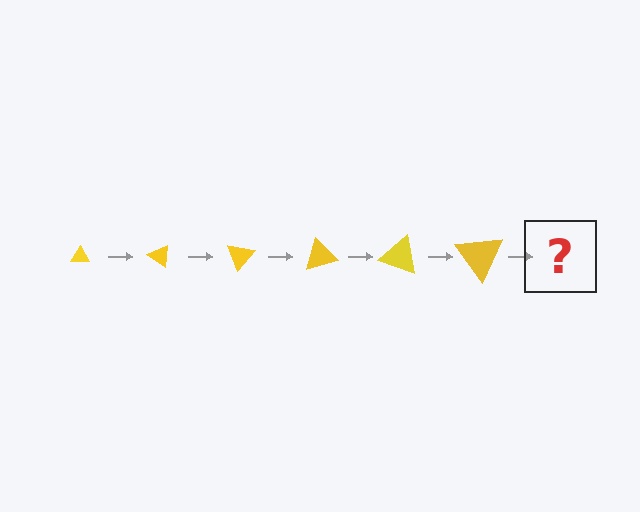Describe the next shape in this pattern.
It should be a triangle, larger than the previous one and rotated 210 degrees from the start.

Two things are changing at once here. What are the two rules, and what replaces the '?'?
The two rules are that the triangle grows larger each step and it rotates 35 degrees each step. The '?' should be a triangle, larger than the previous one and rotated 210 degrees from the start.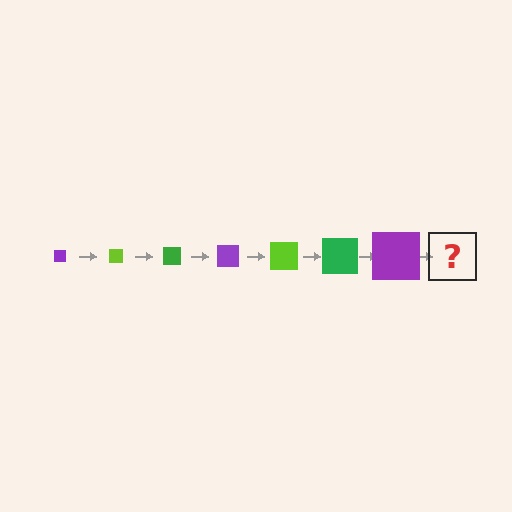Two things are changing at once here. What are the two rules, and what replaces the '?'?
The two rules are that the square grows larger each step and the color cycles through purple, lime, and green. The '?' should be a lime square, larger than the previous one.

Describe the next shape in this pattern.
It should be a lime square, larger than the previous one.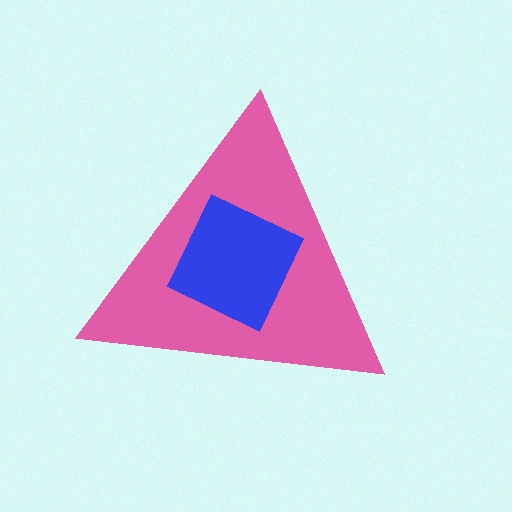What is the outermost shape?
The pink triangle.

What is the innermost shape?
The blue square.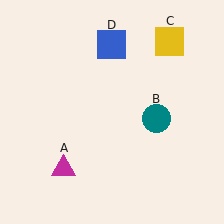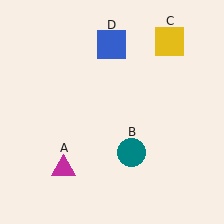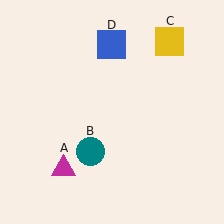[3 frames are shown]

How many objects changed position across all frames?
1 object changed position: teal circle (object B).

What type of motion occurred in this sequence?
The teal circle (object B) rotated clockwise around the center of the scene.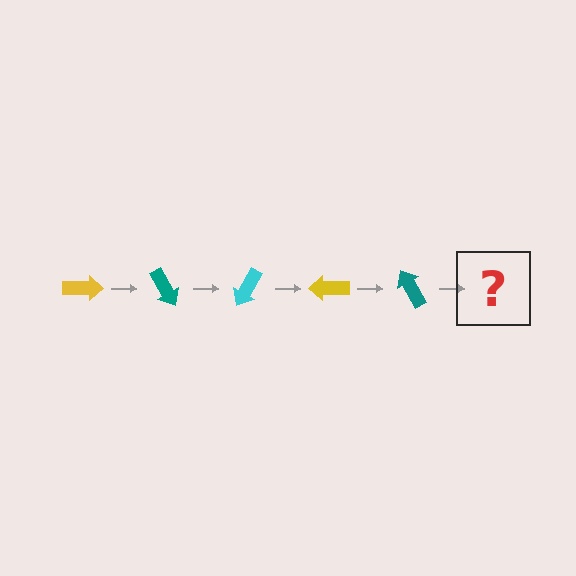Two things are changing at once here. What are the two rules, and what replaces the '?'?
The two rules are that it rotates 60 degrees each step and the color cycles through yellow, teal, and cyan. The '?' should be a cyan arrow, rotated 300 degrees from the start.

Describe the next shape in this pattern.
It should be a cyan arrow, rotated 300 degrees from the start.